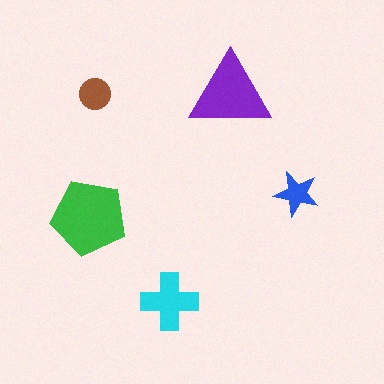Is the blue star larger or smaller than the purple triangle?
Smaller.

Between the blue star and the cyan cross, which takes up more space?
The cyan cross.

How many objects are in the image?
There are 5 objects in the image.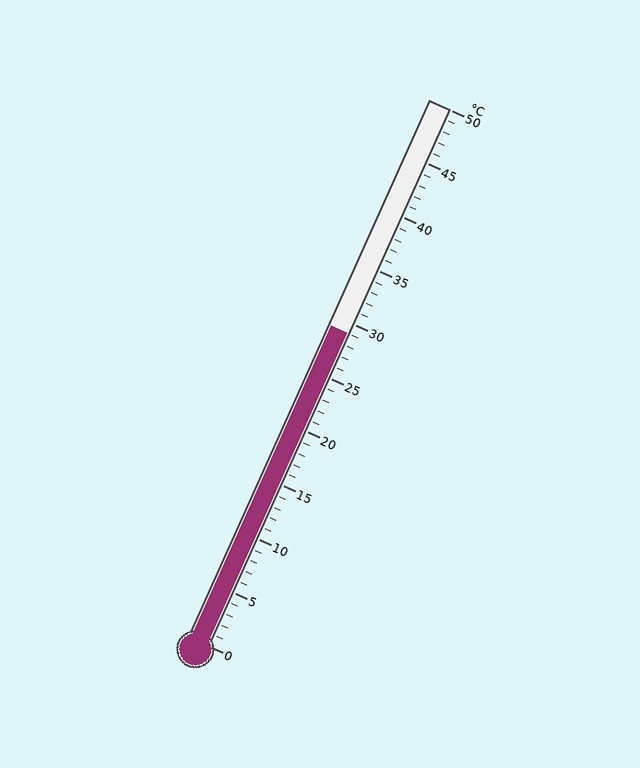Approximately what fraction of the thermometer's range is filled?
The thermometer is filled to approximately 60% of its range.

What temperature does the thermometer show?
The thermometer shows approximately 29°C.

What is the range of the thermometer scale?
The thermometer scale ranges from 0°C to 50°C.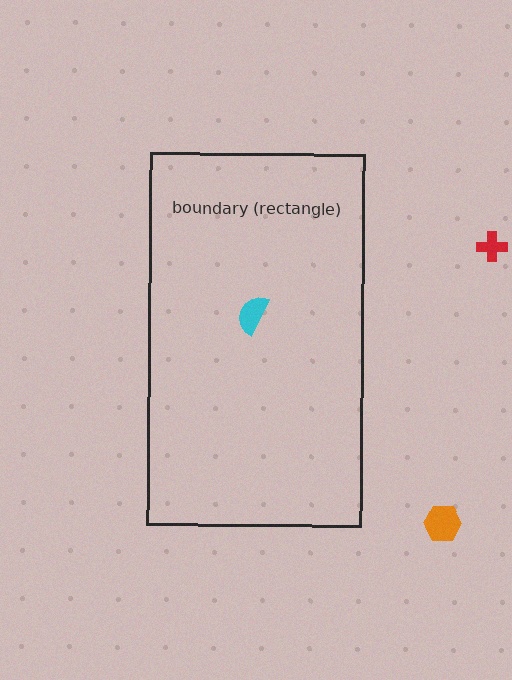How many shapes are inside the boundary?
1 inside, 2 outside.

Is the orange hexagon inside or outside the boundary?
Outside.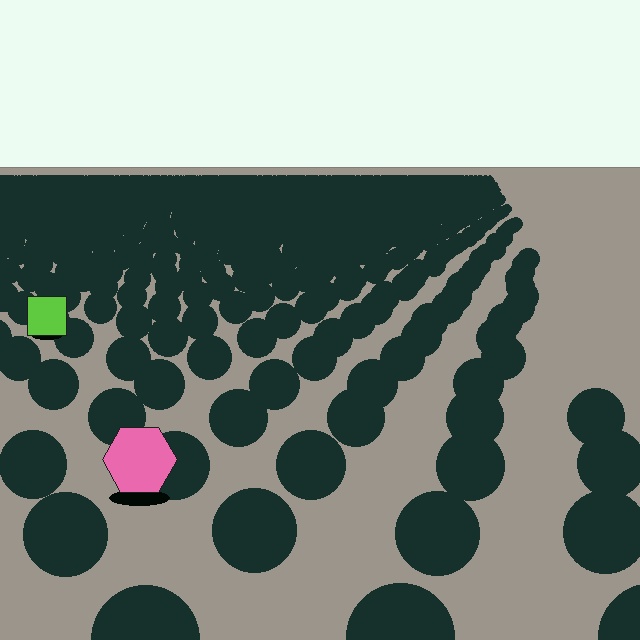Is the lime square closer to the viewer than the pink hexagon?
No. The pink hexagon is closer — you can tell from the texture gradient: the ground texture is coarser near it.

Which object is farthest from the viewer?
The lime square is farthest from the viewer. It appears smaller and the ground texture around it is denser.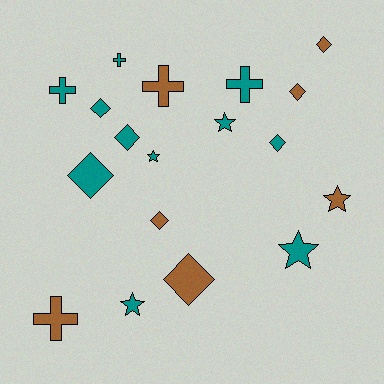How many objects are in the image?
There are 18 objects.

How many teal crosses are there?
There are 3 teal crosses.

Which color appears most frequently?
Teal, with 11 objects.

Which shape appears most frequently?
Diamond, with 8 objects.